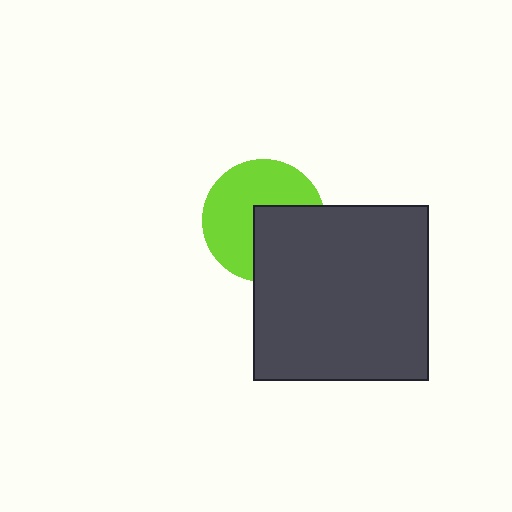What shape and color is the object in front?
The object in front is a dark gray square.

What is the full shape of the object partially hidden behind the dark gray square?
The partially hidden object is a lime circle.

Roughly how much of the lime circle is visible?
About half of it is visible (roughly 61%).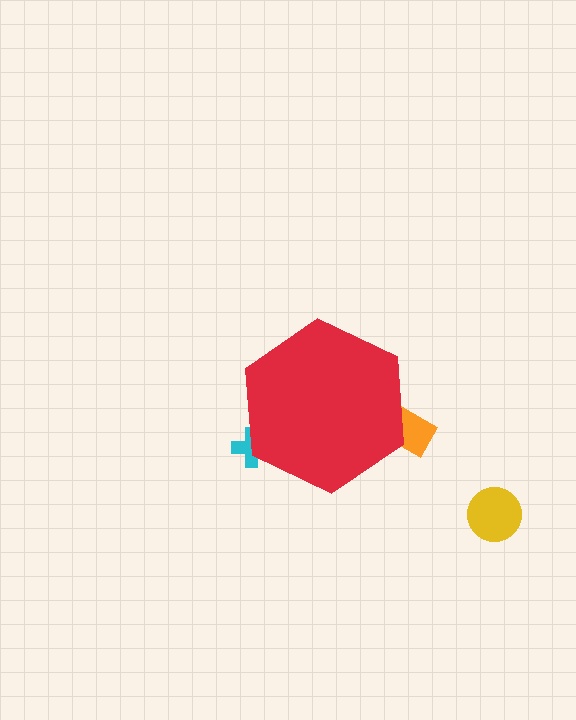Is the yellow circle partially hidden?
No, the yellow circle is fully visible.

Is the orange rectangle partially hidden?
Yes, the orange rectangle is partially hidden behind the red hexagon.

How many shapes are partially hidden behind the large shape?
2 shapes are partially hidden.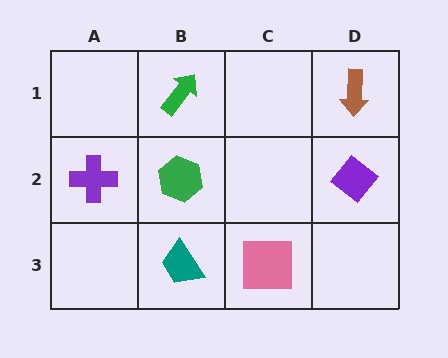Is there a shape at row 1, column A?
No, that cell is empty.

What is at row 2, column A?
A purple cross.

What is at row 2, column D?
A purple diamond.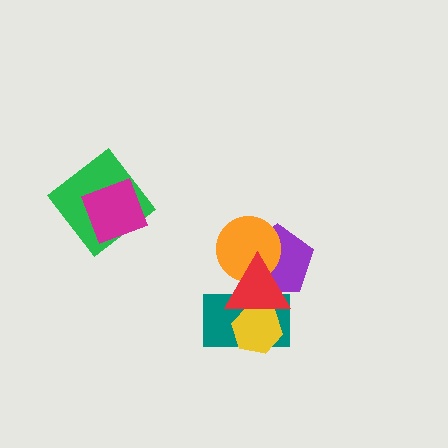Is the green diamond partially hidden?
Yes, it is partially covered by another shape.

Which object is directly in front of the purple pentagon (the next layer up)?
The orange circle is directly in front of the purple pentagon.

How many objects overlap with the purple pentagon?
3 objects overlap with the purple pentagon.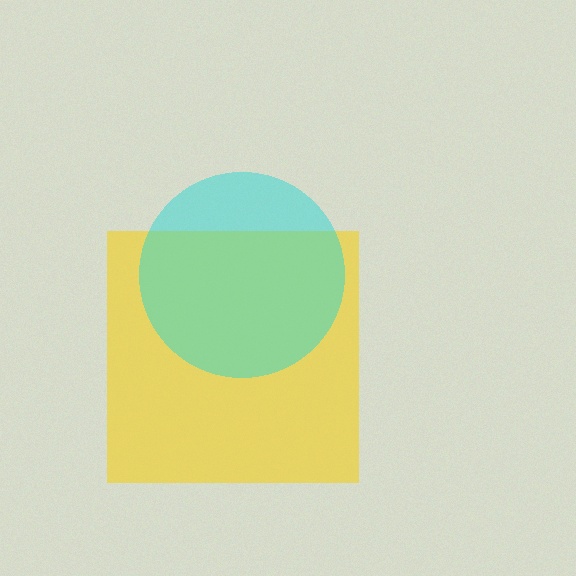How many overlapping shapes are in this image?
There are 2 overlapping shapes in the image.